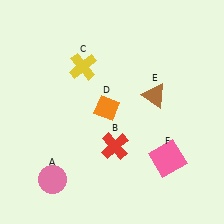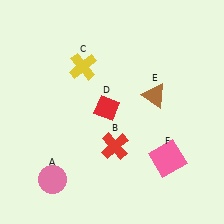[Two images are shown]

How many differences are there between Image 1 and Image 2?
There is 1 difference between the two images.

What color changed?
The diamond (D) changed from orange in Image 1 to red in Image 2.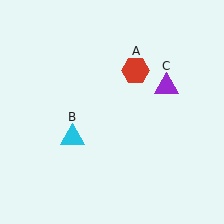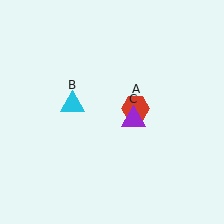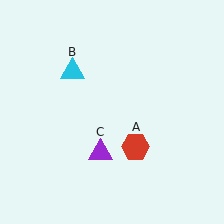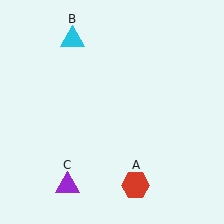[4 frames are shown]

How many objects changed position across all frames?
3 objects changed position: red hexagon (object A), cyan triangle (object B), purple triangle (object C).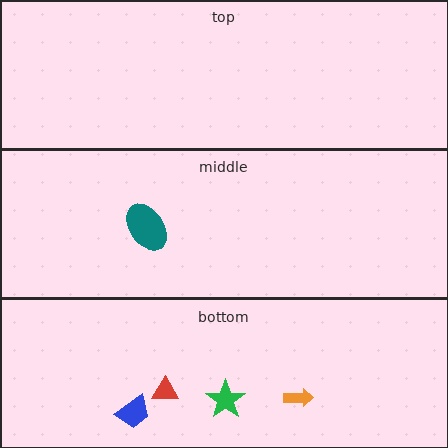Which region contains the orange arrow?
The bottom region.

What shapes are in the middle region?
The teal ellipse.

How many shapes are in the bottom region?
4.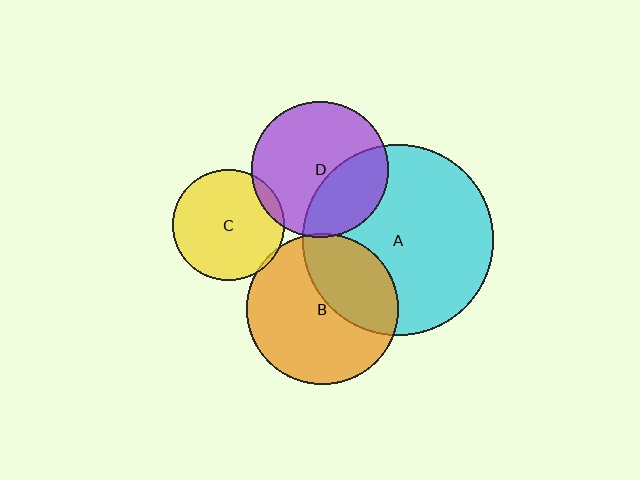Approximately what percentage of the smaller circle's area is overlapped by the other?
Approximately 35%.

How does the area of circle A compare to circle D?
Approximately 2.0 times.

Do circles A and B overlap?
Yes.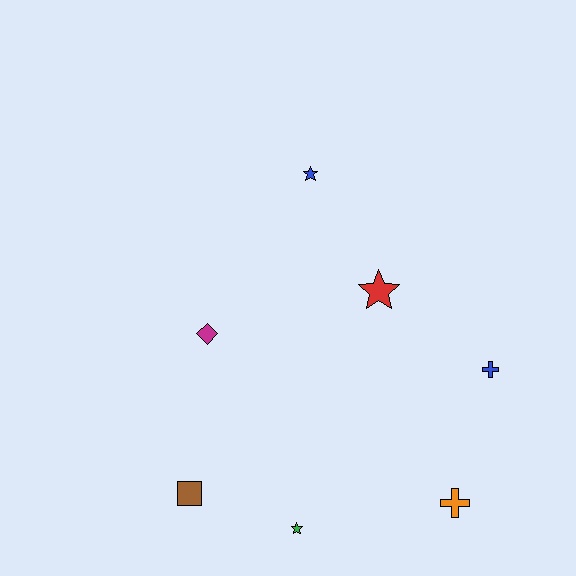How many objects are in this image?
There are 7 objects.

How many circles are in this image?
There are no circles.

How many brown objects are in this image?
There is 1 brown object.